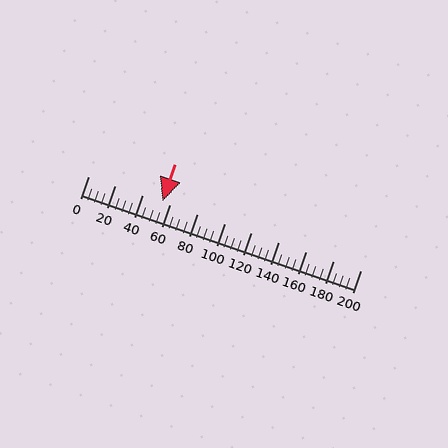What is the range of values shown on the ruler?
The ruler shows values from 0 to 200.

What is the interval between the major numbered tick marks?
The major tick marks are spaced 20 units apart.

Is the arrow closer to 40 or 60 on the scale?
The arrow is closer to 60.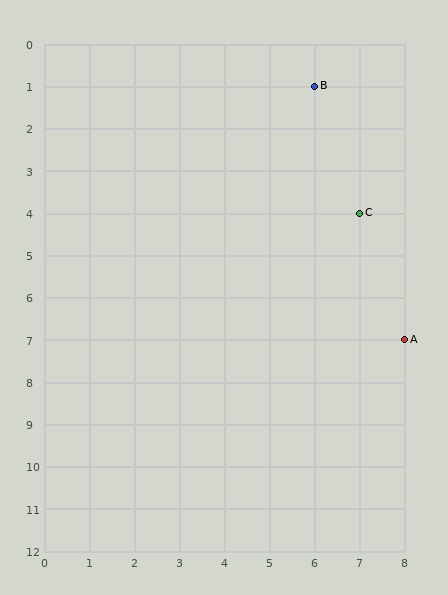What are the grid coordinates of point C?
Point C is at grid coordinates (7, 4).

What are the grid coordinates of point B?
Point B is at grid coordinates (6, 1).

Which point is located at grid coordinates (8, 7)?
Point A is at (8, 7).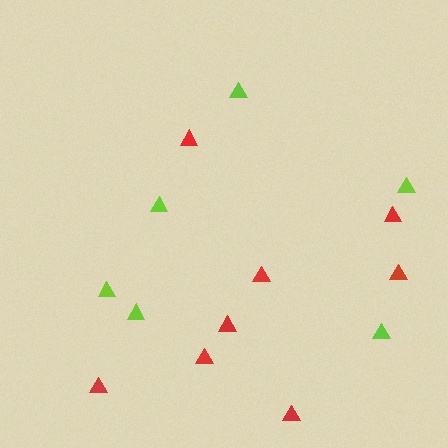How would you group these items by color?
There are 2 groups: one group of lime triangles (6) and one group of red triangles (8).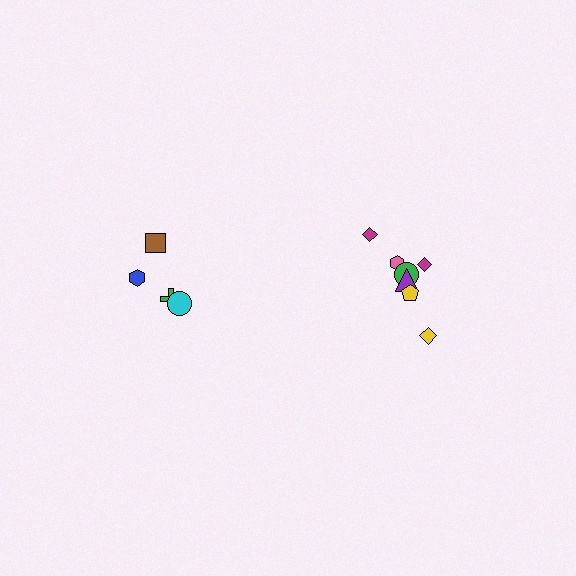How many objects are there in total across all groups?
There are 11 objects.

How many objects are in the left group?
There are 4 objects.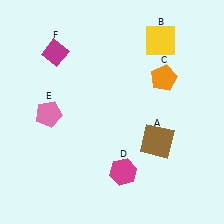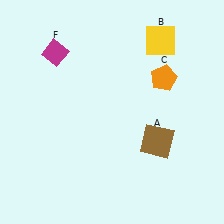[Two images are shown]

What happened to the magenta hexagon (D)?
The magenta hexagon (D) was removed in Image 2. It was in the bottom-right area of Image 1.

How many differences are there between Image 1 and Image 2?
There are 2 differences between the two images.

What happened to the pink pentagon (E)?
The pink pentagon (E) was removed in Image 2. It was in the bottom-left area of Image 1.